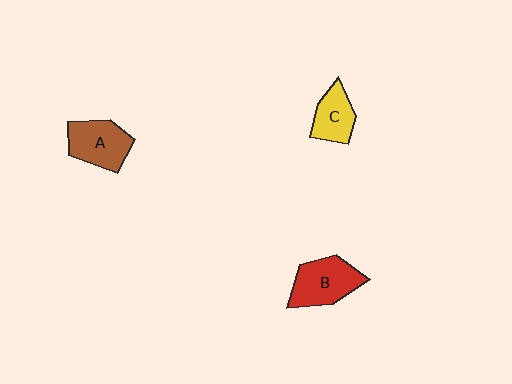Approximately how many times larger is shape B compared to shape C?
Approximately 1.4 times.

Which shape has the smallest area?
Shape C (yellow).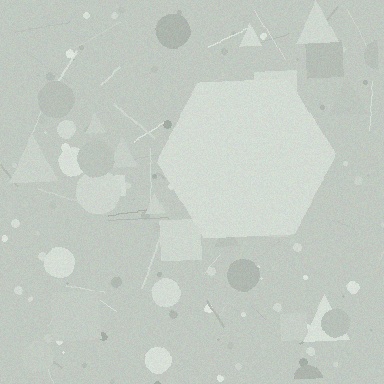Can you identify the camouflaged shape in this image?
The camouflaged shape is a hexagon.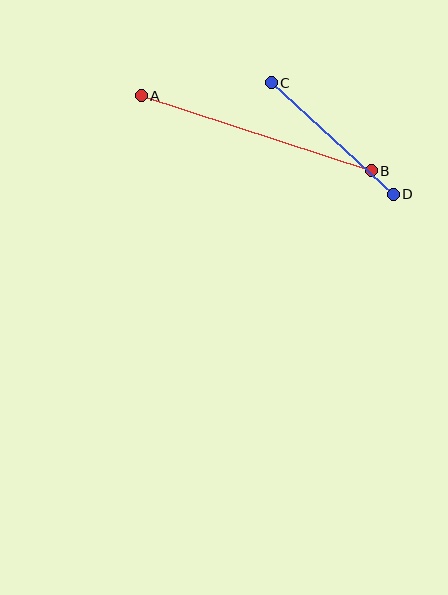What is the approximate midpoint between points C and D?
The midpoint is at approximately (332, 139) pixels.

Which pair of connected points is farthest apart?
Points A and B are farthest apart.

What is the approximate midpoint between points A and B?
The midpoint is at approximately (256, 133) pixels.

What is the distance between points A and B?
The distance is approximately 242 pixels.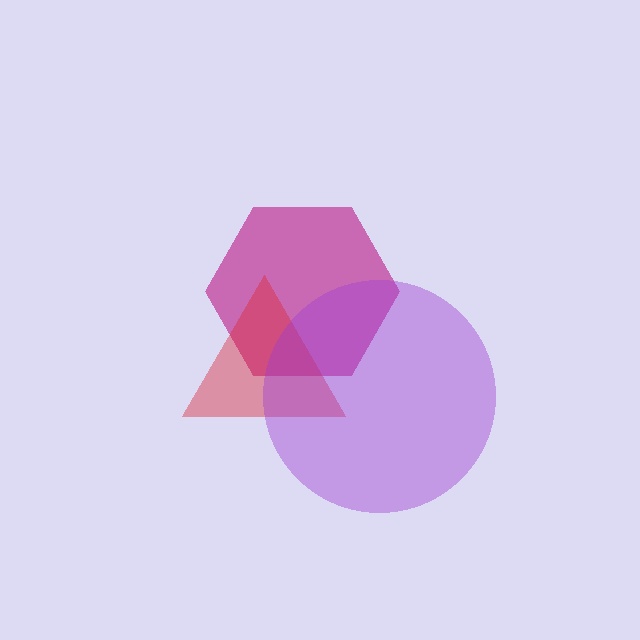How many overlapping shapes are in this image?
There are 3 overlapping shapes in the image.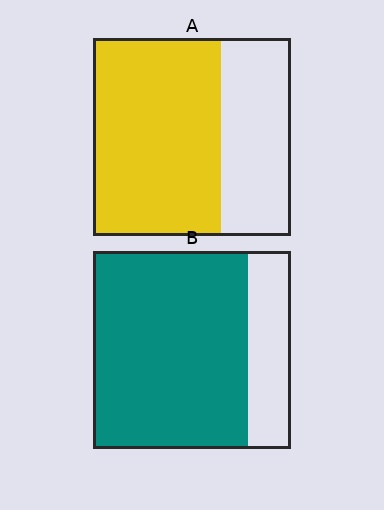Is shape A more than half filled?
Yes.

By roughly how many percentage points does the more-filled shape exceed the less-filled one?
By roughly 15 percentage points (B over A).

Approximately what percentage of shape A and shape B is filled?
A is approximately 65% and B is approximately 80%.